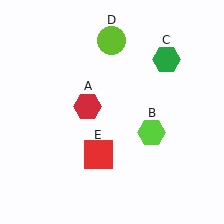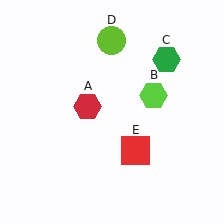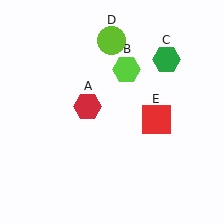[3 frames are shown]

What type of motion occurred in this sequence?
The lime hexagon (object B), red square (object E) rotated counterclockwise around the center of the scene.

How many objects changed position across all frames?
2 objects changed position: lime hexagon (object B), red square (object E).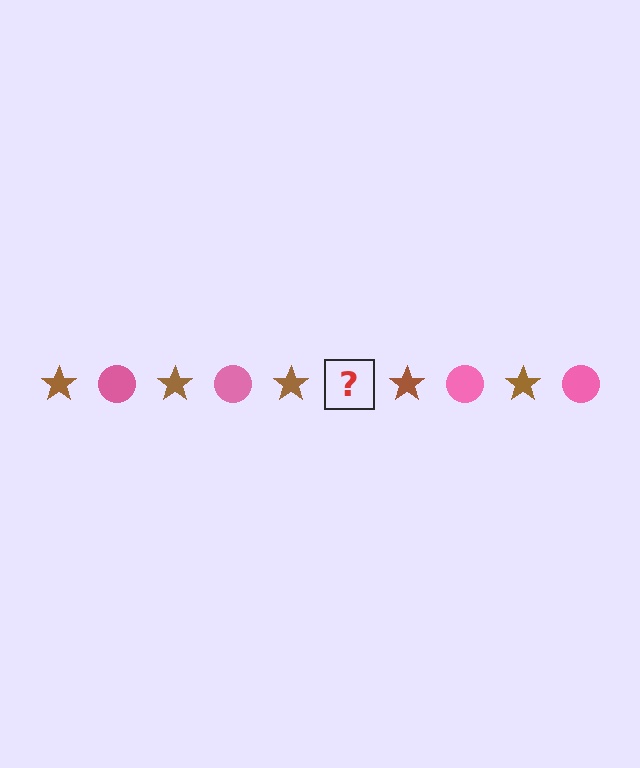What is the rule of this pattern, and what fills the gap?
The rule is that the pattern alternates between brown star and pink circle. The gap should be filled with a pink circle.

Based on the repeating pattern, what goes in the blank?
The blank should be a pink circle.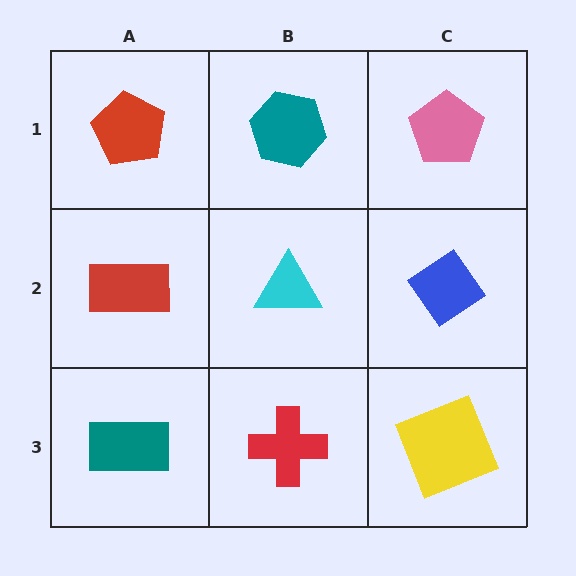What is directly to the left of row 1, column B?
A red pentagon.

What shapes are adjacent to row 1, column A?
A red rectangle (row 2, column A), a teal hexagon (row 1, column B).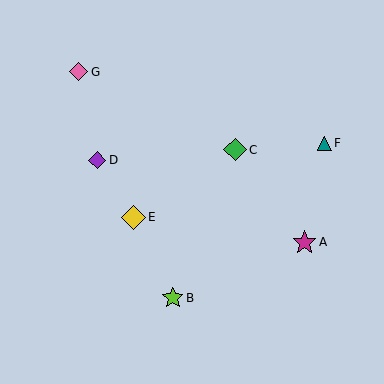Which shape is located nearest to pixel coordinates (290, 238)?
The magenta star (labeled A) at (304, 242) is nearest to that location.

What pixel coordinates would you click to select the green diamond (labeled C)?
Click at (235, 150) to select the green diamond C.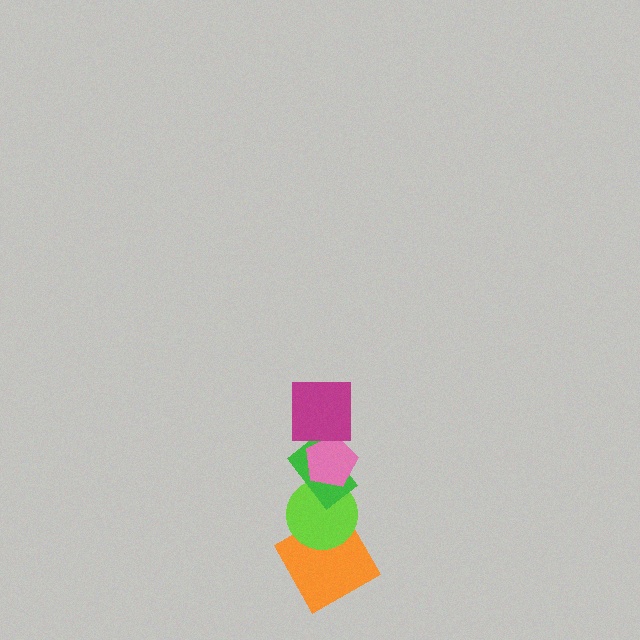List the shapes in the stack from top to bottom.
From top to bottom: the magenta square, the pink pentagon, the green rectangle, the lime circle, the orange square.